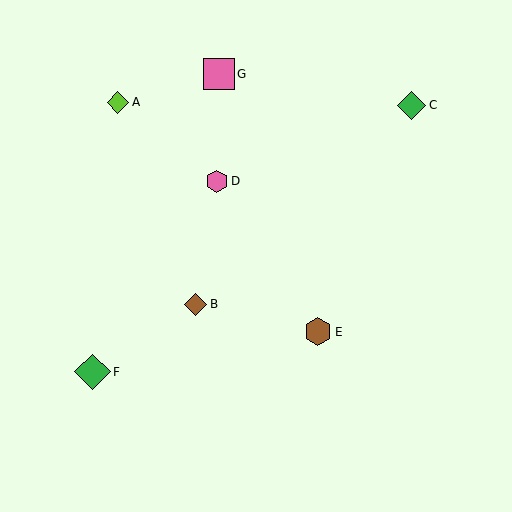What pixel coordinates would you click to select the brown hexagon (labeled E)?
Click at (318, 332) to select the brown hexagon E.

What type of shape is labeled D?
Shape D is a pink hexagon.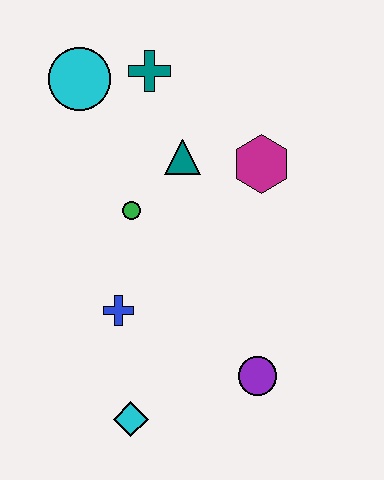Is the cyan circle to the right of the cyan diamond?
No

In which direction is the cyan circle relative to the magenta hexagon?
The cyan circle is to the left of the magenta hexagon.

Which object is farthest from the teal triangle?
The cyan diamond is farthest from the teal triangle.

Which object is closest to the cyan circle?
The teal cross is closest to the cyan circle.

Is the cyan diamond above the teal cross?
No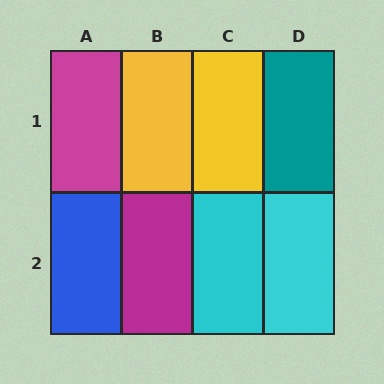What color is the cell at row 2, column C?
Cyan.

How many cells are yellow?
2 cells are yellow.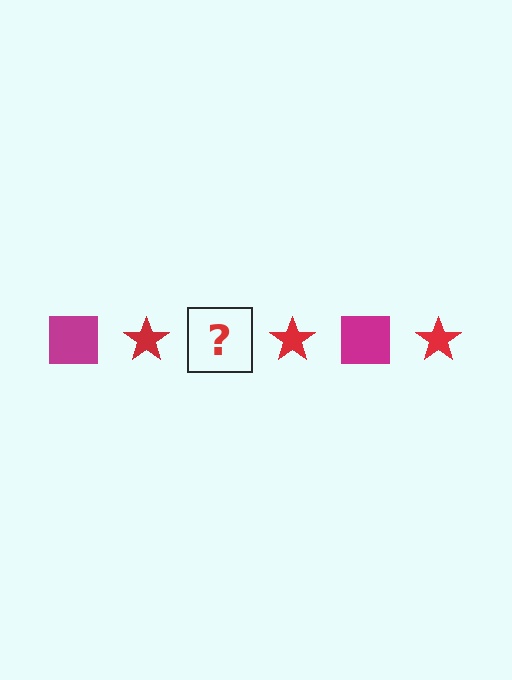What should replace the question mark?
The question mark should be replaced with a magenta square.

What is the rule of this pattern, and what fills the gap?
The rule is that the pattern alternates between magenta square and red star. The gap should be filled with a magenta square.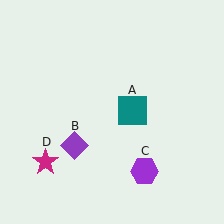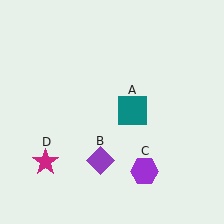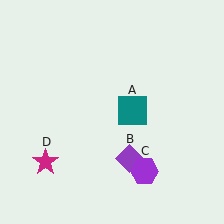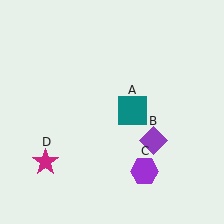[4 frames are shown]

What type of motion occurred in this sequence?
The purple diamond (object B) rotated counterclockwise around the center of the scene.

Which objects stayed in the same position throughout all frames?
Teal square (object A) and purple hexagon (object C) and magenta star (object D) remained stationary.